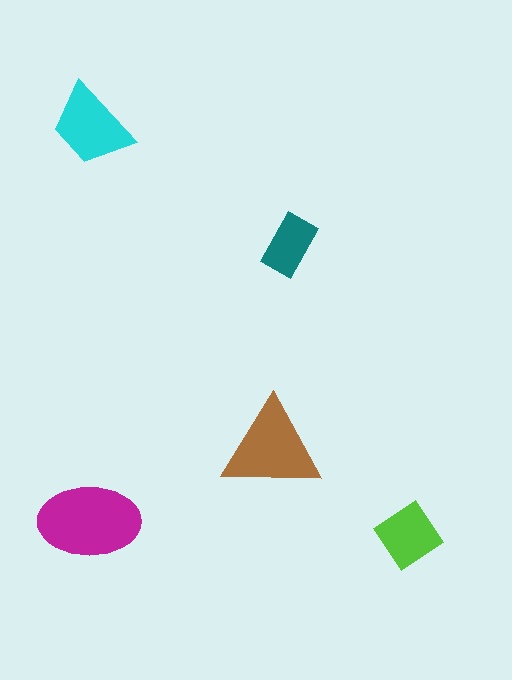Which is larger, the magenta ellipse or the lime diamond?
The magenta ellipse.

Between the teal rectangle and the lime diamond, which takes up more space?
The lime diamond.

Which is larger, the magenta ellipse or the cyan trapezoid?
The magenta ellipse.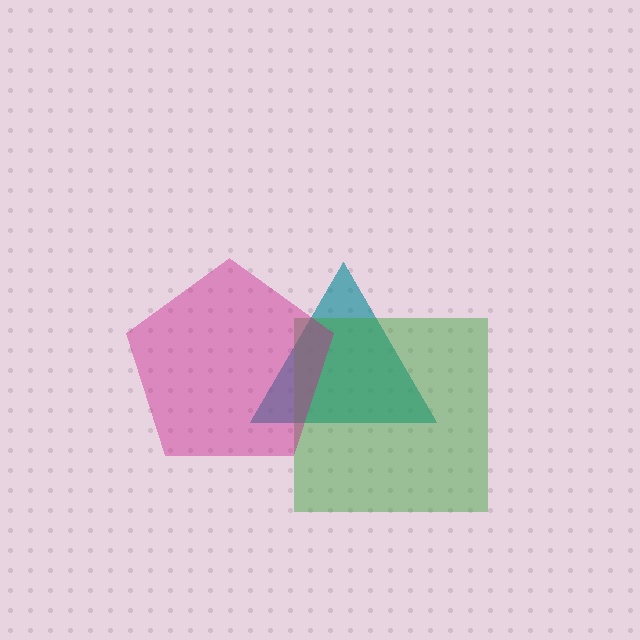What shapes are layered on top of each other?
The layered shapes are: a teal triangle, a green square, a magenta pentagon.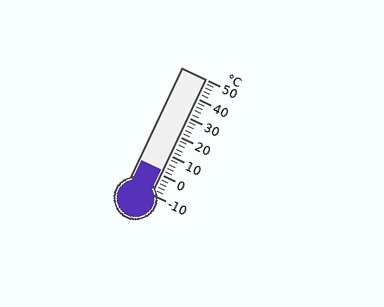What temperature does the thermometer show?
The thermometer shows approximately 2°C.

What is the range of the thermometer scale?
The thermometer scale ranges from -10°C to 50°C.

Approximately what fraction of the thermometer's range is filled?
The thermometer is filled to approximately 20% of its range.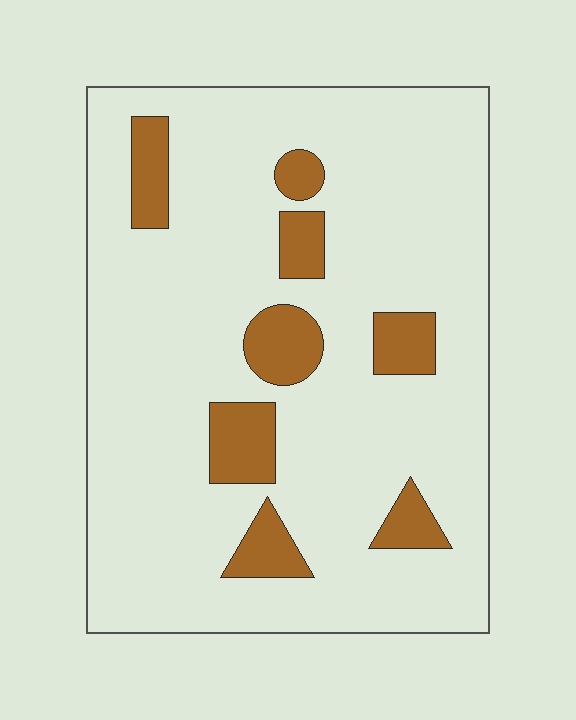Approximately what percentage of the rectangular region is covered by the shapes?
Approximately 15%.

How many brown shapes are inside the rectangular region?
8.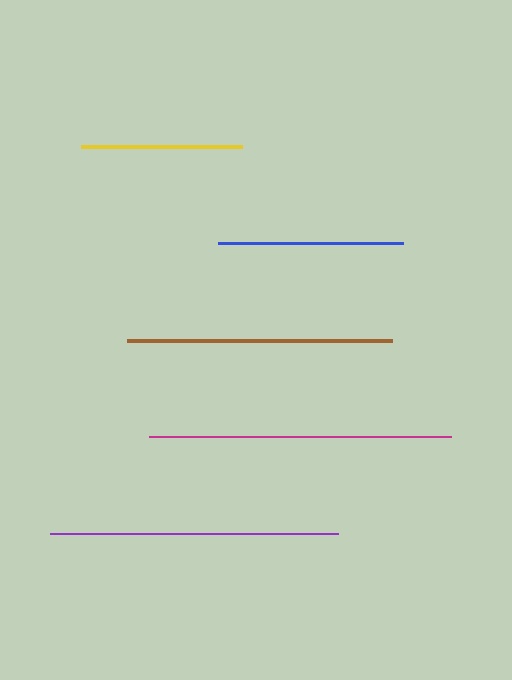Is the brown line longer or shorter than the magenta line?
The magenta line is longer than the brown line.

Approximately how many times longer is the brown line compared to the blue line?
The brown line is approximately 1.4 times the length of the blue line.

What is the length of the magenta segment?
The magenta segment is approximately 302 pixels long.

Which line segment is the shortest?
The yellow line is the shortest at approximately 161 pixels.